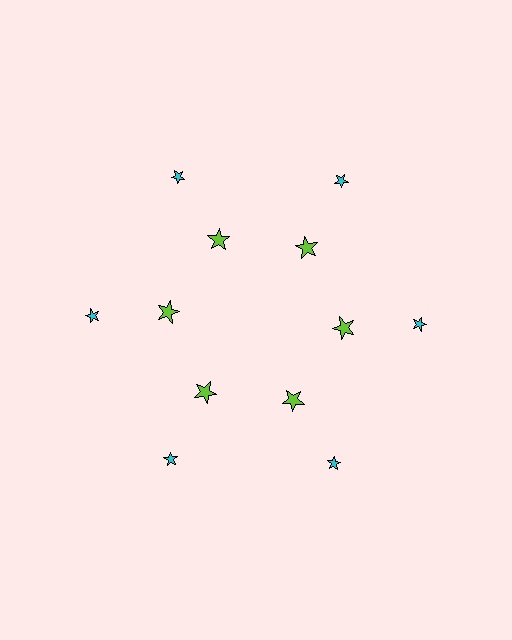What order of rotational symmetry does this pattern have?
This pattern has 6-fold rotational symmetry.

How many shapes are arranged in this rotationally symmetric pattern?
There are 12 shapes, arranged in 6 groups of 2.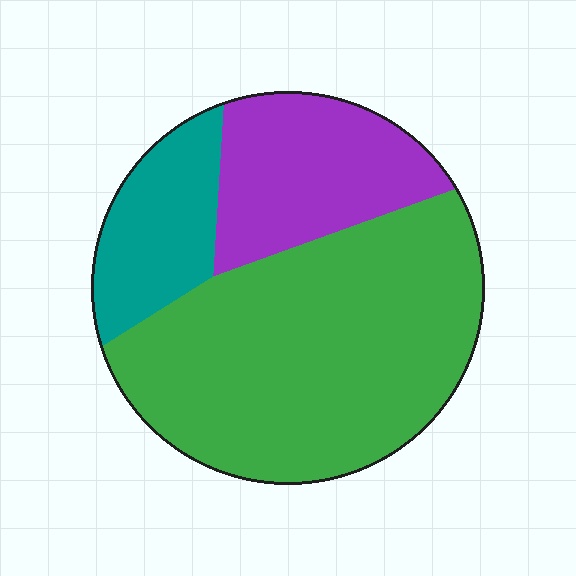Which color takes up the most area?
Green, at roughly 60%.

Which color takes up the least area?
Teal, at roughly 15%.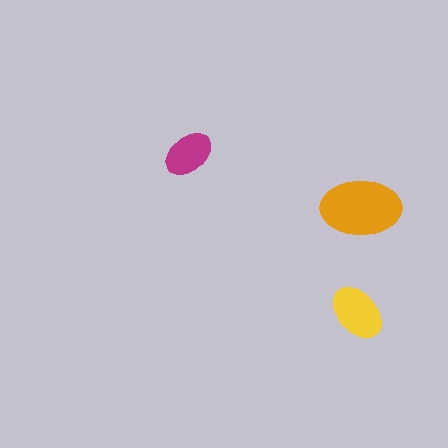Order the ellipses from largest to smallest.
the orange one, the yellow one, the magenta one.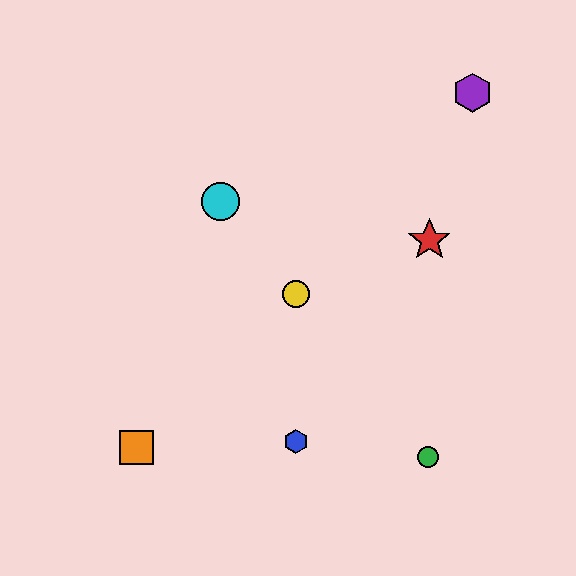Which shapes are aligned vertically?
The blue hexagon, the yellow circle are aligned vertically.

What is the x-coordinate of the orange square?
The orange square is at x≈136.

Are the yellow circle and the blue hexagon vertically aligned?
Yes, both are at x≈296.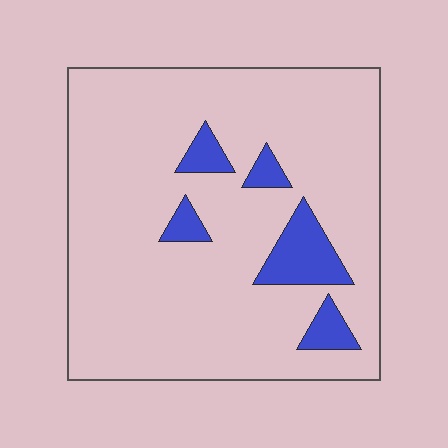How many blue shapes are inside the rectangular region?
5.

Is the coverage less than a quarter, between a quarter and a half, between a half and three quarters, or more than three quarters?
Less than a quarter.